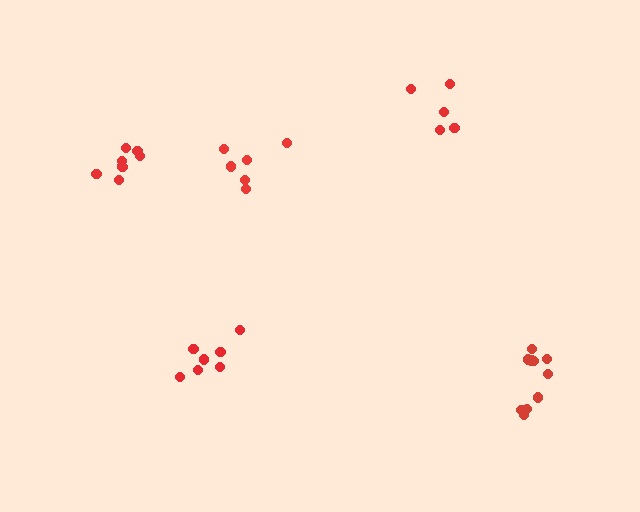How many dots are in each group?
Group 1: 7 dots, Group 2: 10 dots, Group 3: 8 dots, Group 4: 5 dots, Group 5: 6 dots (36 total).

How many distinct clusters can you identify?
There are 5 distinct clusters.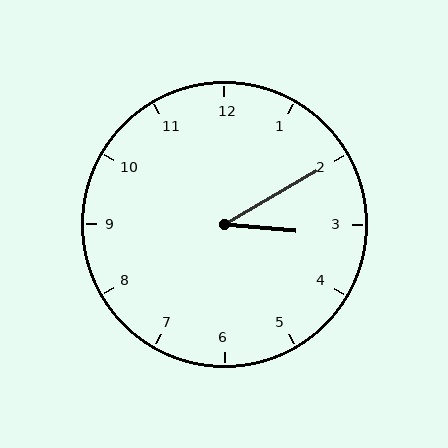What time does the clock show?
3:10.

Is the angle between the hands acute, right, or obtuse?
It is acute.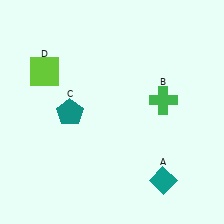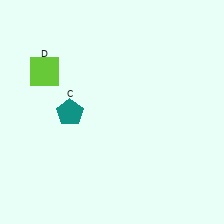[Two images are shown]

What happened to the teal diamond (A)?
The teal diamond (A) was removed in Image 2. It was in the bottom-right area of Image 1.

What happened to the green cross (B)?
The green cross (B) was removed in Image 2. It was in the top-right area of Image 1.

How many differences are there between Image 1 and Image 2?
There are 2 differences between the two images.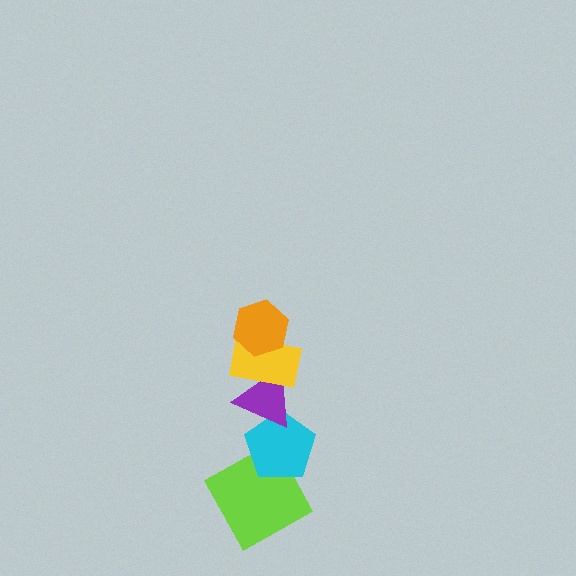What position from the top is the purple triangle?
The purple triangle is 3rd from the top.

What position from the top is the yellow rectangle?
The yellow rectangle is 2nd from the top.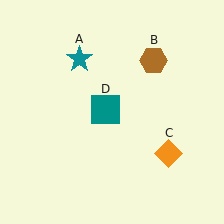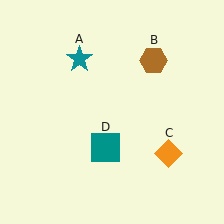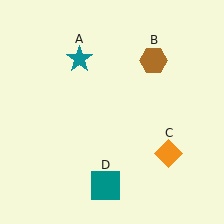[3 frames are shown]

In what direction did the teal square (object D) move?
The teal square (object D) moved down.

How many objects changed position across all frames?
1 object changed position: teal square (object D).